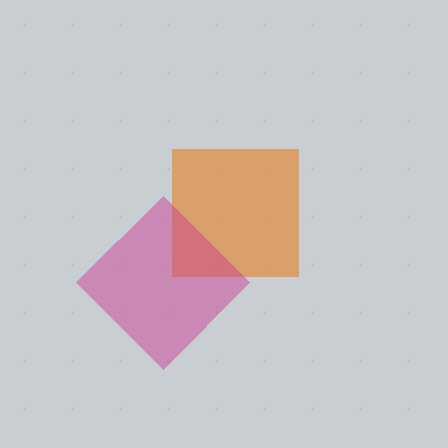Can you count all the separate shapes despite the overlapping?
Yes, there are 2 separate shapes.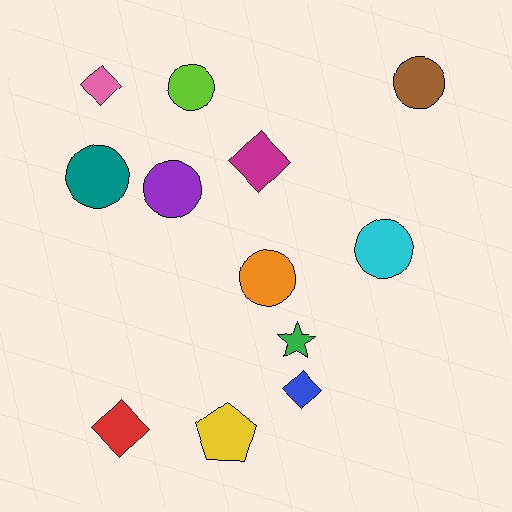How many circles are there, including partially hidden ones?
There are 6 circles.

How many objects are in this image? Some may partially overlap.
There are 12 objects.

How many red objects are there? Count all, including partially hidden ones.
There is 1 red object.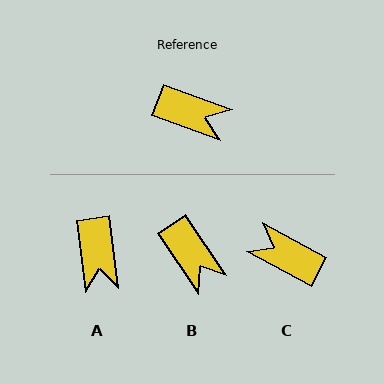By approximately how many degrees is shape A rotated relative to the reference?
Approximately 62 degrees clockwise.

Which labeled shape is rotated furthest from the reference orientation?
C, about 172 degrees away.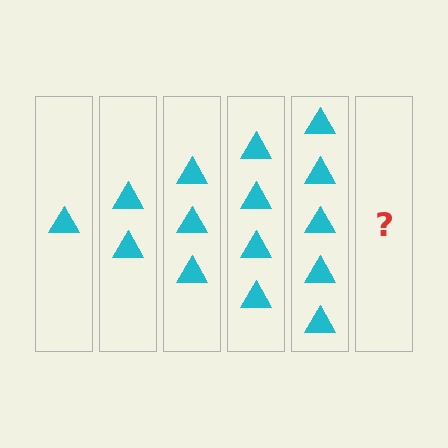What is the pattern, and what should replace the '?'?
The pattern is that each step adds one more triangle. The '?' should be 6 triangles.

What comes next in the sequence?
The next element should be 6 triangles.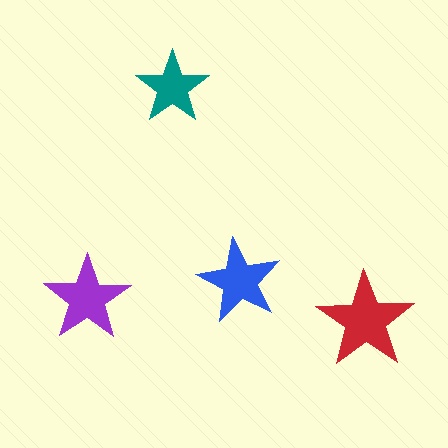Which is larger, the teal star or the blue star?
The blue one.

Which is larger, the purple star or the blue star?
The purple one.